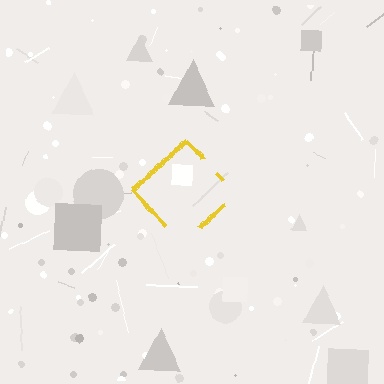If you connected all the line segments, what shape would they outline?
They would outline a diamond.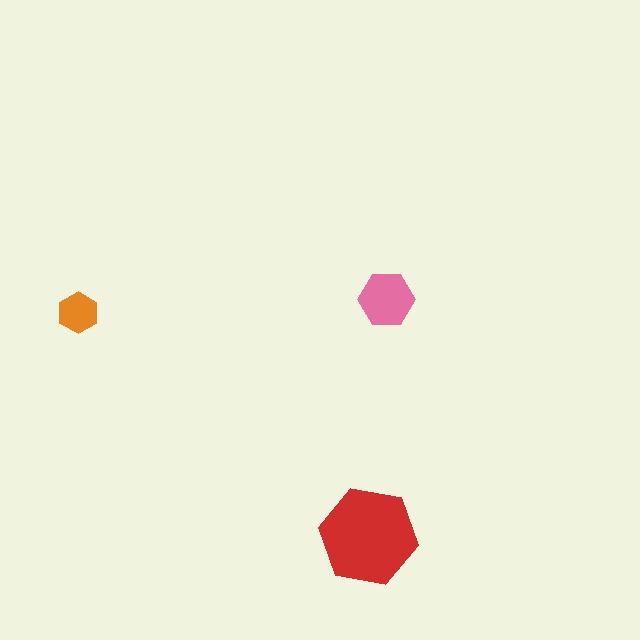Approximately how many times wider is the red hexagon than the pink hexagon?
About 2 times wider.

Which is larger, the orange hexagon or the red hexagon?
The red one.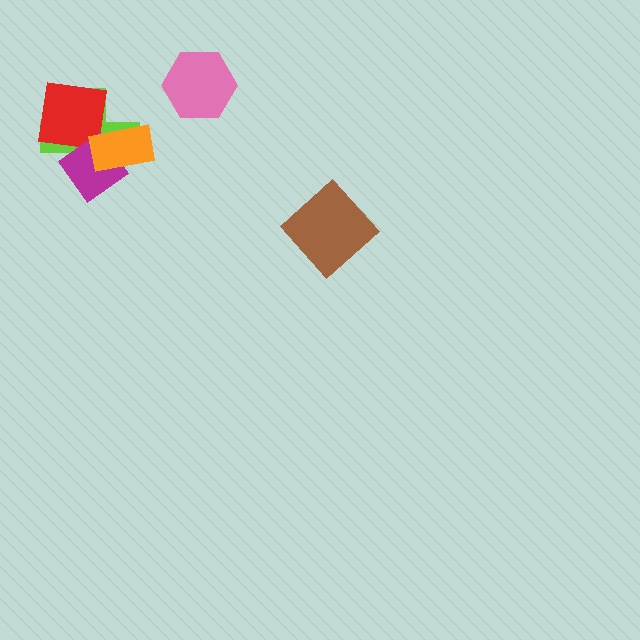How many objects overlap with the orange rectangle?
2 objects overlap with the orange rectangle.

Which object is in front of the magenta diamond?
The orange rectangle is in front of the magenta diamond.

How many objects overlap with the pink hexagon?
0 objects overlap with the pink hexagon.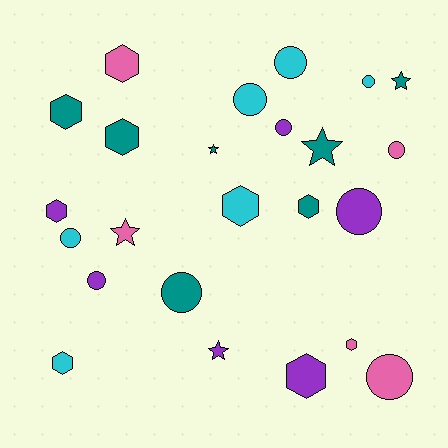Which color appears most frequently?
Teal, with 7 objects.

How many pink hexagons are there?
There are 2 pink hexagons.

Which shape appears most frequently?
Circle, with 10 objects.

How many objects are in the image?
There are 24 objects.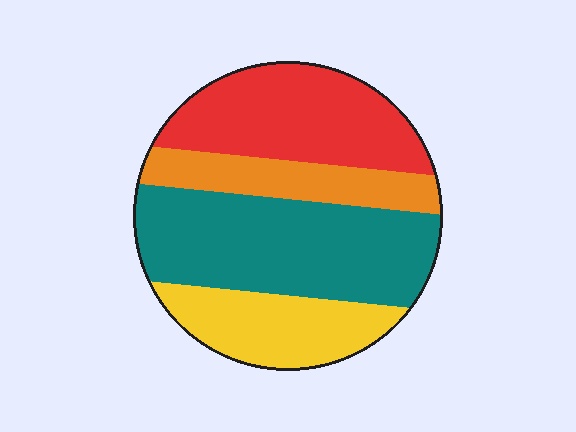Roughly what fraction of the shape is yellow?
Yellow covers about 20% of the shape.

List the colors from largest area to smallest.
From largest to smallest: teal, red, yellow, orange.